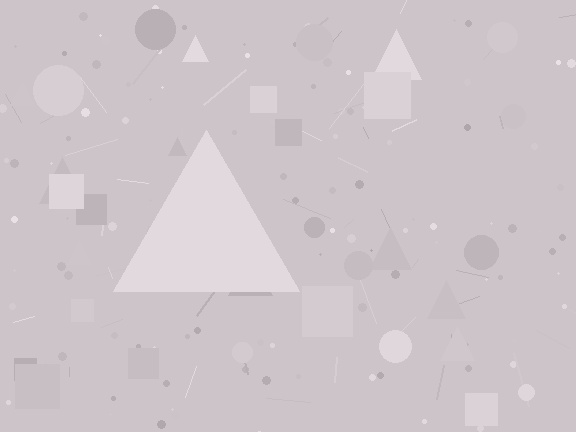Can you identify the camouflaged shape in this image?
The camouflaged shape is a triangle.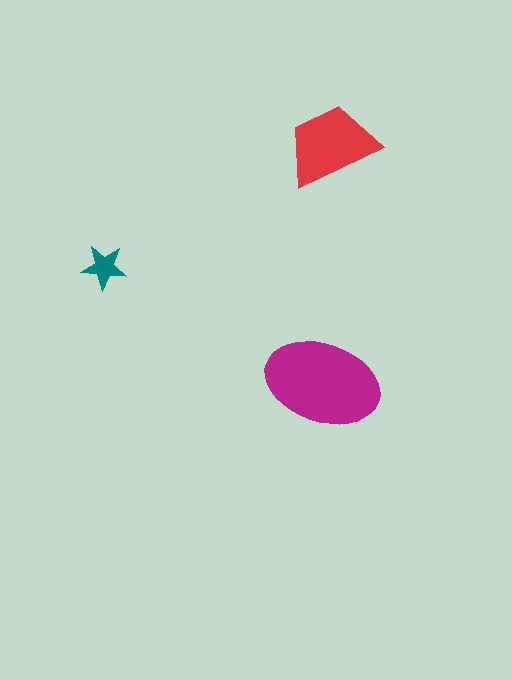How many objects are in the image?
There are 3 objects in the image.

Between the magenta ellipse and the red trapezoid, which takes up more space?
The magenta ellipse.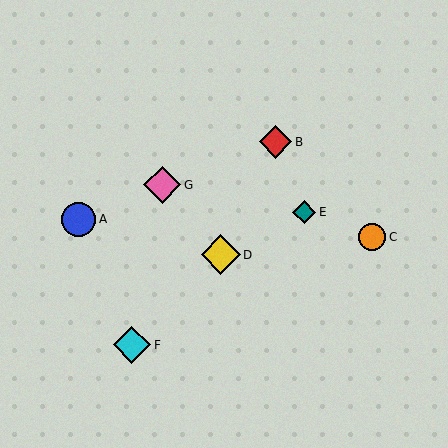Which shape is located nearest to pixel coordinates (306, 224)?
The teal diamond (labeled E) at (304, 212) is nearest to that location.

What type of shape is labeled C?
Shape C is an orange circle.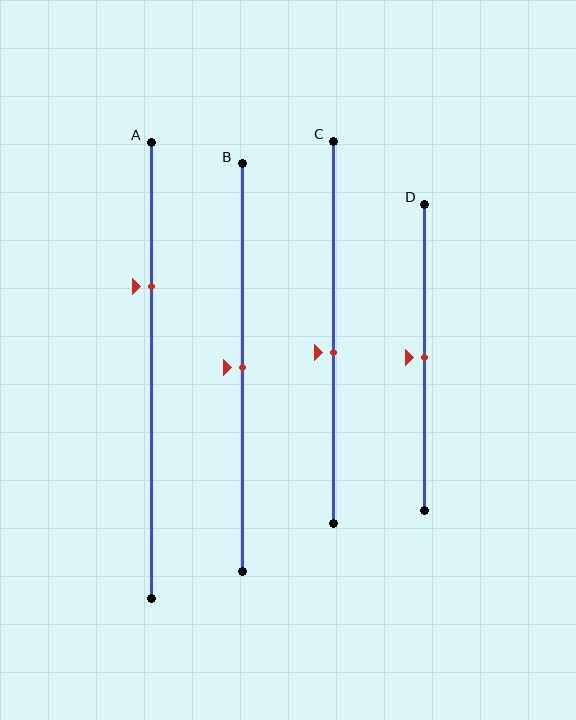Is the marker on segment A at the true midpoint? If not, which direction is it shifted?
No, the marker on segment A is shifted upward by about 18% of the segment length.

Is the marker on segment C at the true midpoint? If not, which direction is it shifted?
No, the marker on segment C is shifted downward by about 5% of the segment length.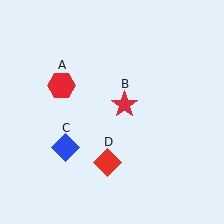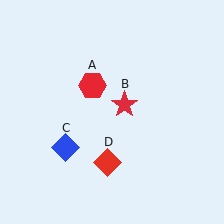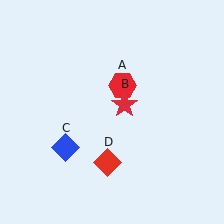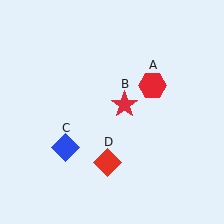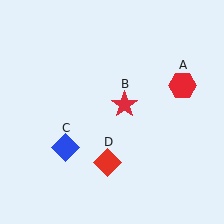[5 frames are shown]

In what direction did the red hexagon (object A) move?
The red hexagon (object A) moved right.